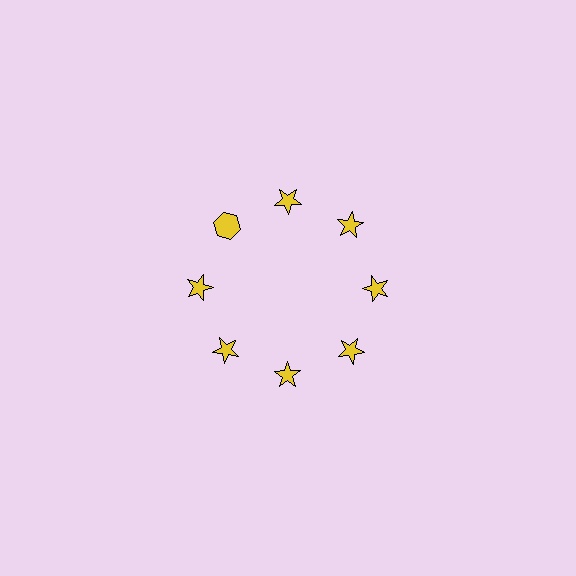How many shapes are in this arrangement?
There are 8 shapes arranged in a ring pattern.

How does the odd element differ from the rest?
It has a different shape: hexagon instead of star.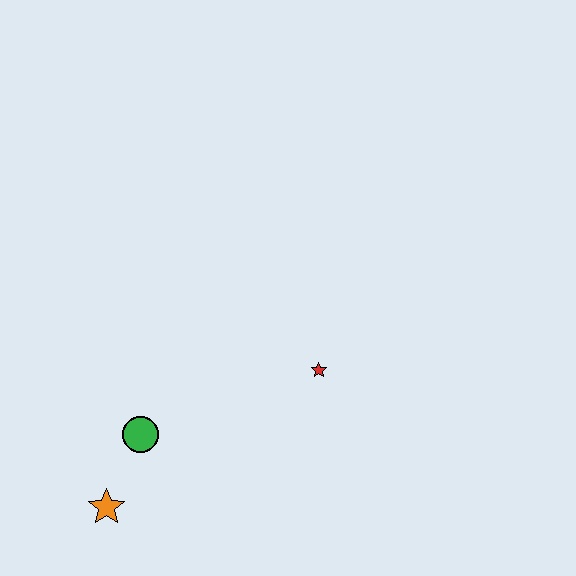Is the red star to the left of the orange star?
No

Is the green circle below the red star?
Yes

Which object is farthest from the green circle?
The red star is farthest from the green circle.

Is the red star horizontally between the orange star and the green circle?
No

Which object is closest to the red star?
The green circle is closest to the red star.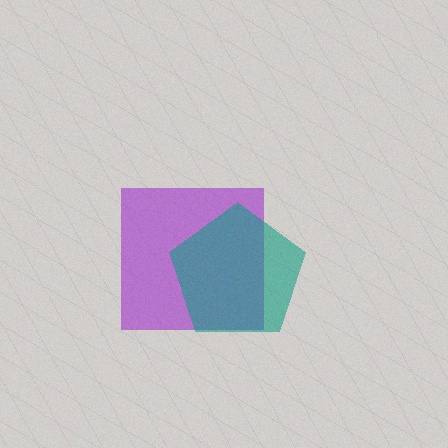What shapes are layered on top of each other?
The layered shapes are: a purple square, a teal pentagon.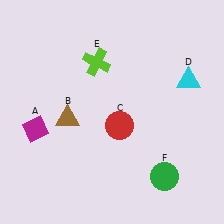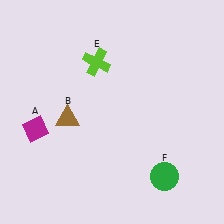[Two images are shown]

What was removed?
The cyan triangle (D), the red circle (C) were removed in Image 2.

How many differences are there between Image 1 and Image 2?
There are 2 differences between the two images.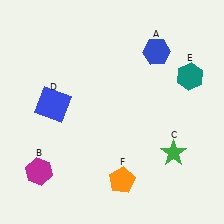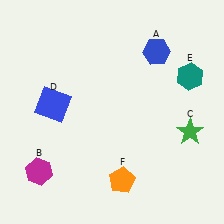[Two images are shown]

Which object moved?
The green star (C) moved up.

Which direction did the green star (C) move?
The green star (C) moved up.